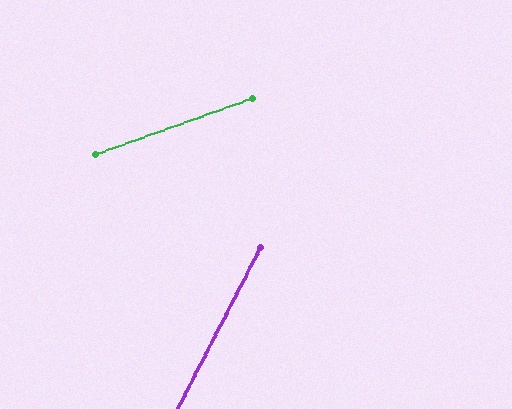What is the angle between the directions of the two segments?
Approximately 43 degrees.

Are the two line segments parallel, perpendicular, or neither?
Neither parallel nor perpendicular — they differ by about 43°.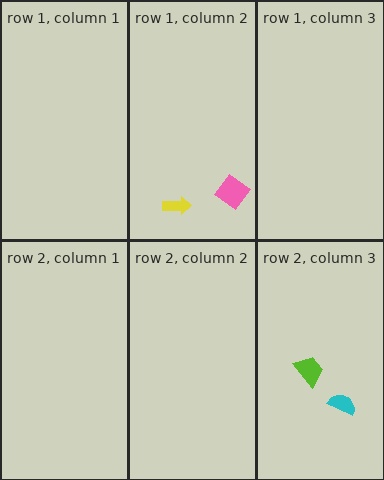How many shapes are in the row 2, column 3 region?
2.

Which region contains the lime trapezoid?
The row 2, column 3 region.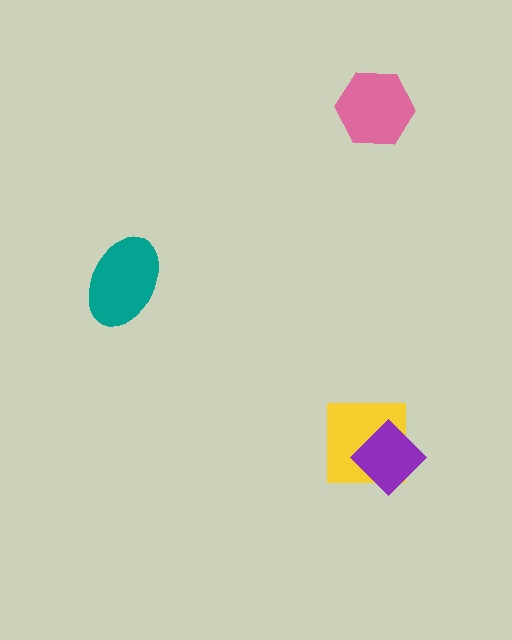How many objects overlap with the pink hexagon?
0 objects overlap with the pink hexagon.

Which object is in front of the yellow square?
The purple diamond is in front of the yellow square.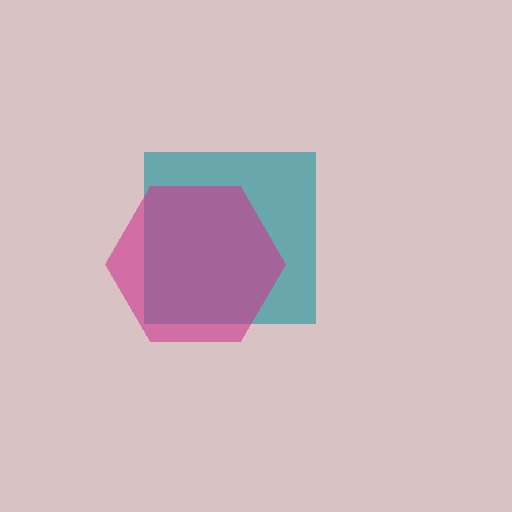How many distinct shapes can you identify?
There are 2 distinct shapes: a teal square, a magenta hexagon.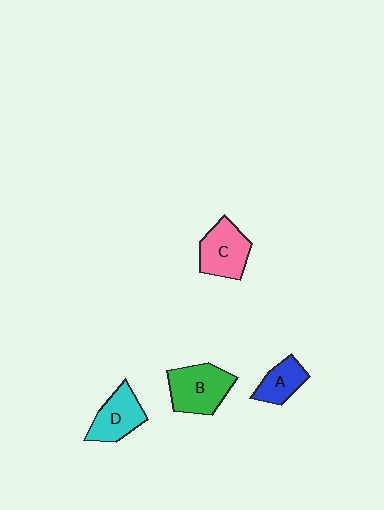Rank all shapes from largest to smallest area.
From largest to smallest: B (green), C (pink), D (cyan), A (blue).